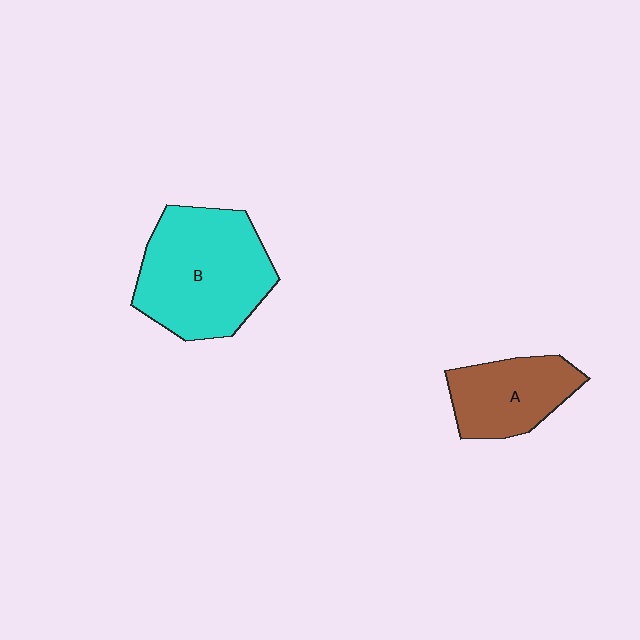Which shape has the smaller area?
Shape A (brown).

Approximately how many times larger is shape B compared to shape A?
Approximately 1.7 times.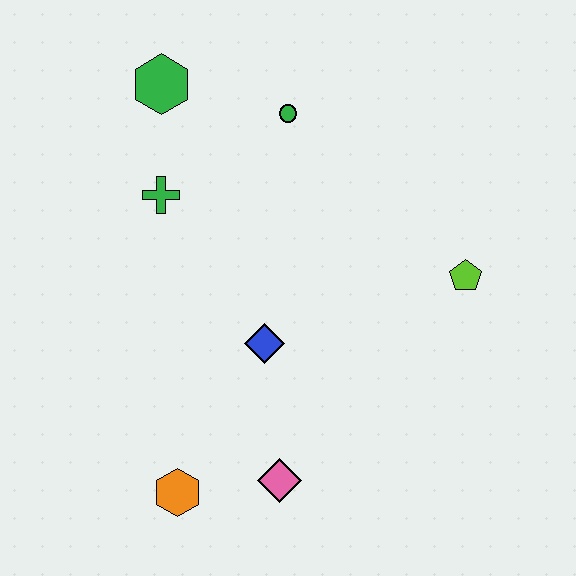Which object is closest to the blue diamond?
The pink diamond is closest to the blue diamond.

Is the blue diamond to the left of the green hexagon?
No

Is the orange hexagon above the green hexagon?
No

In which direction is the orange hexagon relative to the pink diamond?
The orange hexagon is to the left of the pink diamond.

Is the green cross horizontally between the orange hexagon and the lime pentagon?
No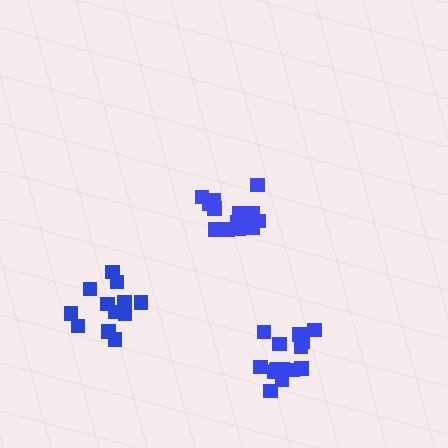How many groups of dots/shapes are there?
There are 3 groups.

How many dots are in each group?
Group 1: 13 dots, Group 2: 17 dots, Group 3: 16 dots (46 total).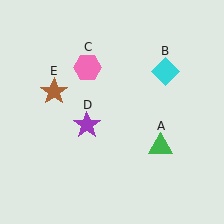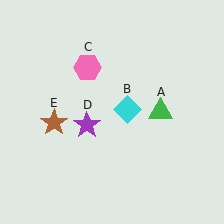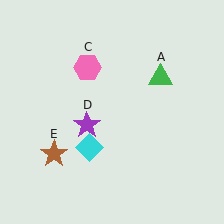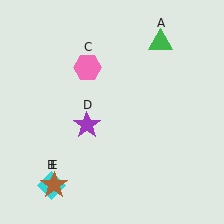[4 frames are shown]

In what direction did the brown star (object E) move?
The brown star (object E) moved down.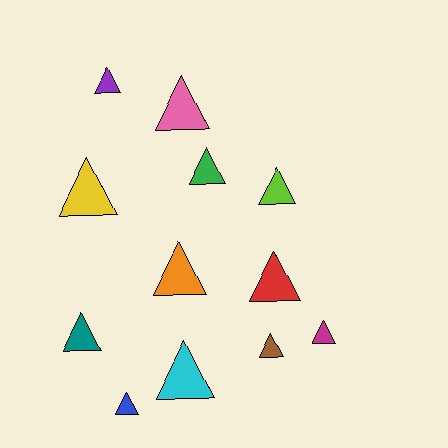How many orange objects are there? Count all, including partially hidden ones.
There is 1 orange object.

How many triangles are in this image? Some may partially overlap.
There are 12 triangles.